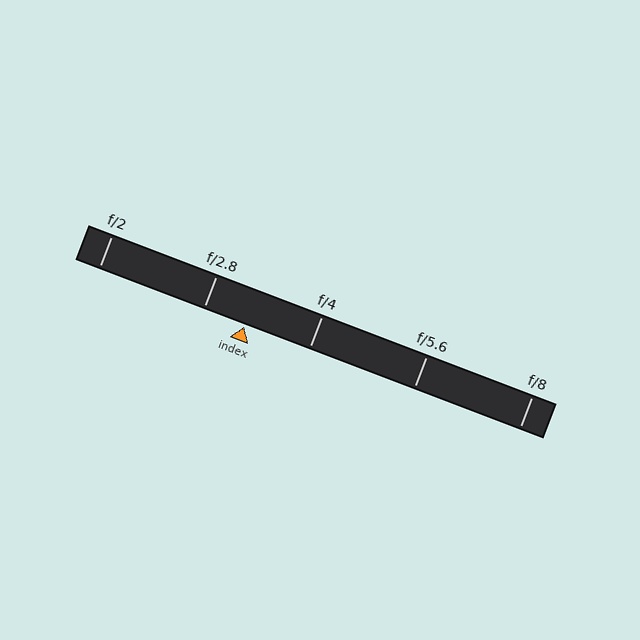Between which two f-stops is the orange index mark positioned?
The index mark is between f/2.8 and f/4.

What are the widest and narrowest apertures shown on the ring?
The widest aperture shown is f/2 and the narrowest is f/8.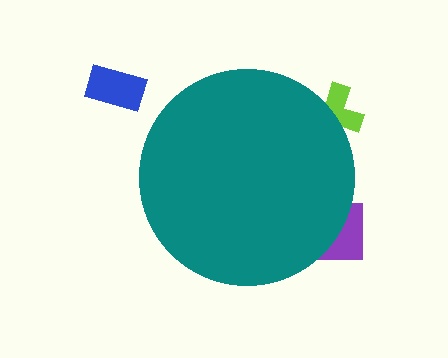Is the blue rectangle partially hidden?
No, the blue rectangle is fully visible.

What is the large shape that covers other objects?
A teal circle.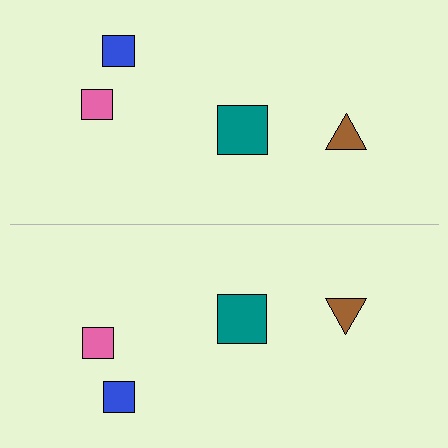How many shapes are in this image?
There are 8 shapes in this image.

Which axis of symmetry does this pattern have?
The pattern has a horizontal axis of symmetry running through the center of the image.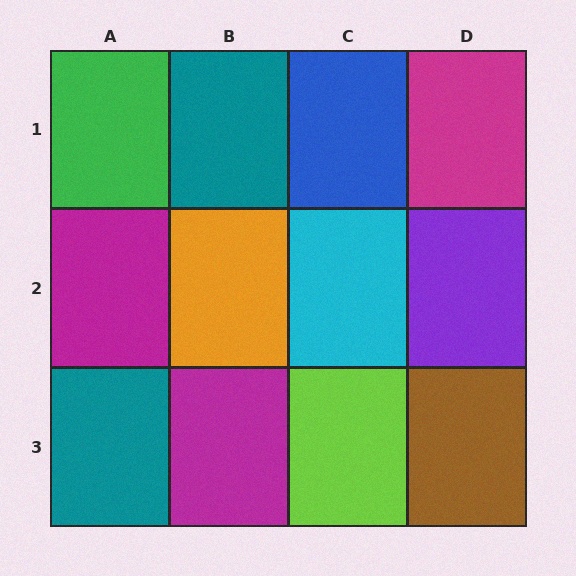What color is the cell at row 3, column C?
Lime.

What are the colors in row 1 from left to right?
Green, teal, blue, magenta.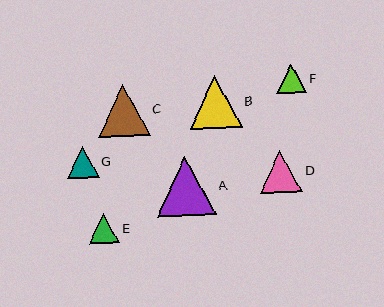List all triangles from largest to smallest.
From largest to smallest: A, B, C, D, G, E, F.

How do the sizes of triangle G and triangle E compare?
Triangle G and triangle E are approximately the same size.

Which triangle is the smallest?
Triangle F is the smallest with a size of approximately 29 pixels.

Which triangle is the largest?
Triangle A is the largest with a size of approximately 59 pixels.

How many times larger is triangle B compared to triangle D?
Triangle B is approximately 1.2 times the size of triangle D.